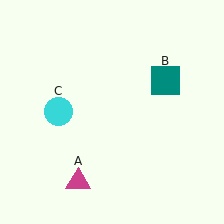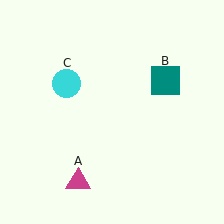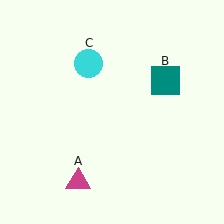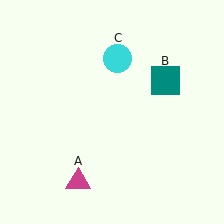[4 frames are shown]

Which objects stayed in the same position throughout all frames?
Magenta triangle (object A) and teal square (object B) remained stationary.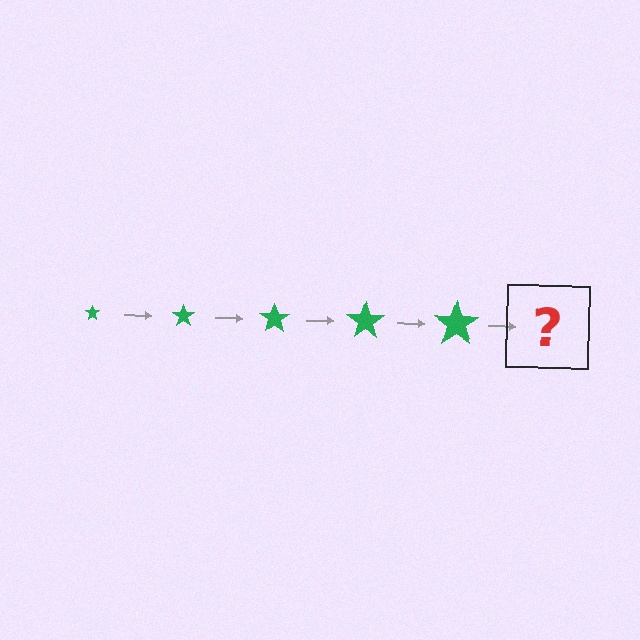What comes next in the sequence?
The next element should be a green star, larger than the previous one.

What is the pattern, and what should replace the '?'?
The pattern is that the star gets progressively larger each step. The '?' should be a green star, larger than the previous one.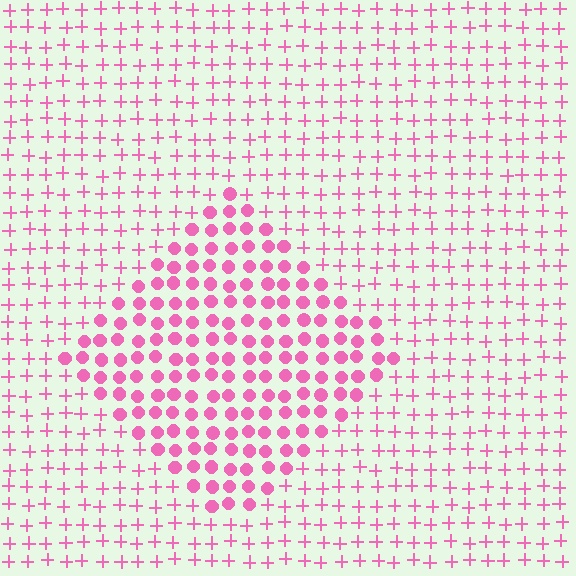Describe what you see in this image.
The image is filled with small pink elements arranged in a uniform grid. A diamond-shaped region contains circles, while the surrounding area contains plus signs. The boundary is defined purely by the change in element shape.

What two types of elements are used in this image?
The image uses circles inside the diamond region and plus signs outside it.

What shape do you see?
I see a diamond.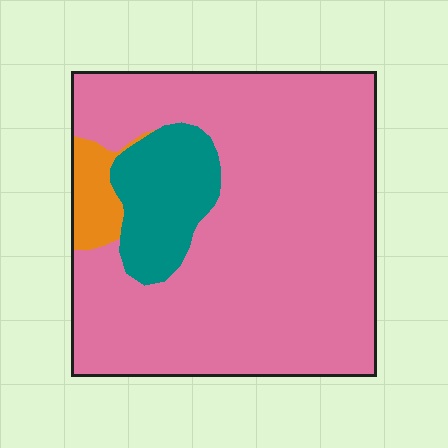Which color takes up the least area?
Orange, at roughly 5%.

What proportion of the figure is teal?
Teal takes up about one eighth (1/8) of the figure.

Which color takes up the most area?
Pink, at roughly 80%.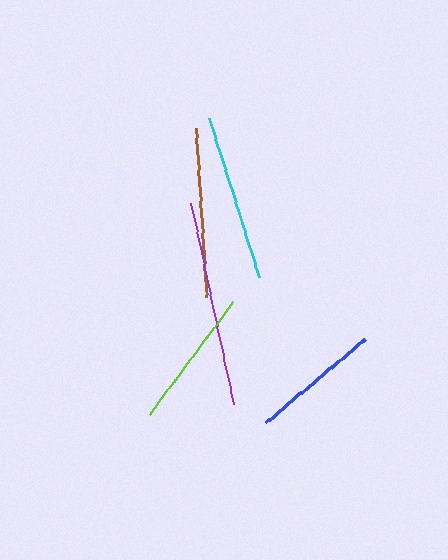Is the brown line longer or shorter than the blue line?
The brown line is longer than the blue line.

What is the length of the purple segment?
The purple segment is approximately 206 pixels long.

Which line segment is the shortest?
The blue line is the shortest at approximately 130 pixels.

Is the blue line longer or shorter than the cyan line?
The cyan line is longer than the blue line.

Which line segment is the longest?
The purple line is the longest at approximately 206 pixels.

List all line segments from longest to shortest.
From longest to shortest: purple, brown, cyan, lime, blue.